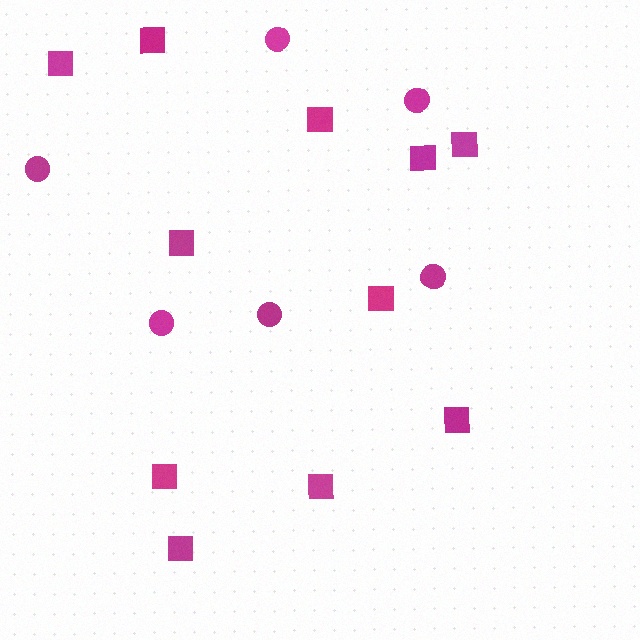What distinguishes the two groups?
There are 2 groups: one group of squares (11) and one group of circles (6).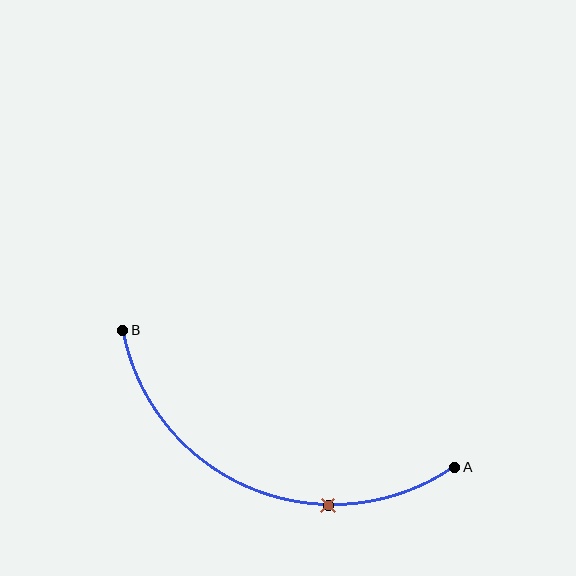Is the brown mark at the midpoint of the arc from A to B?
No. The brown mark lies on the arc but is closer to endpoint A. The arc midpoint would be at the point on the curve equidistant along the arc from both A and B.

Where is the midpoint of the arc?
The arc midpoint is the point on the curve farthest from the straight line joining A and B. It sits below that line.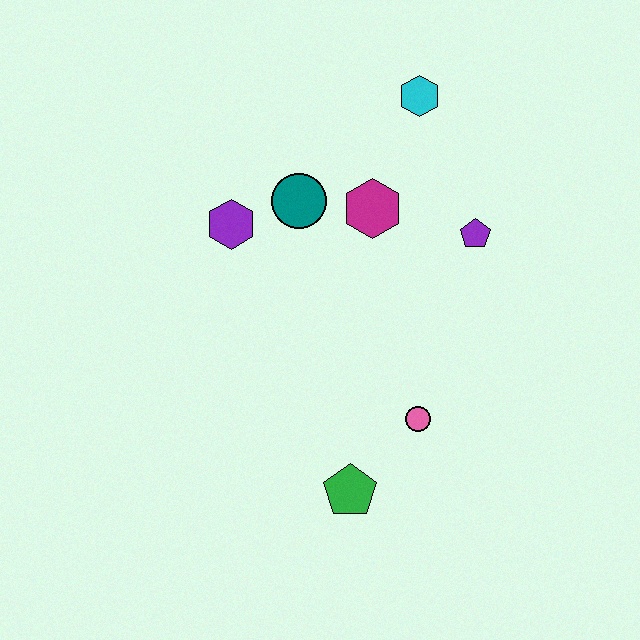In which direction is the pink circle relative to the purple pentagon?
The pink circle is below the purple pentagon.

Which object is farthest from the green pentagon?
The cyan hexagon is farthest from the green pentagon.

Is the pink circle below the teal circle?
Yes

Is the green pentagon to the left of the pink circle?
Yes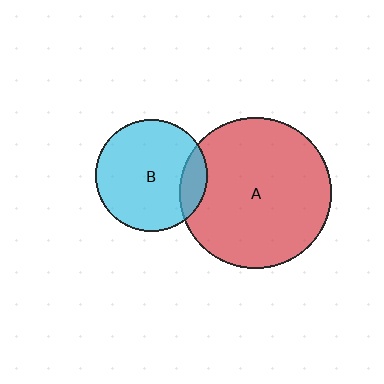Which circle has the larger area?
Circle A (red).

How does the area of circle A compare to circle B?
Approximately 1.8 times.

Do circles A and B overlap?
Yes.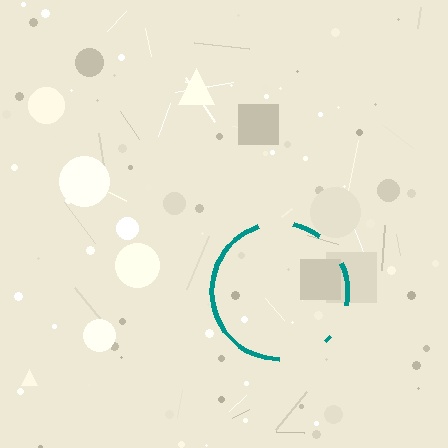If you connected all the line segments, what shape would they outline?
They would outline a circle.